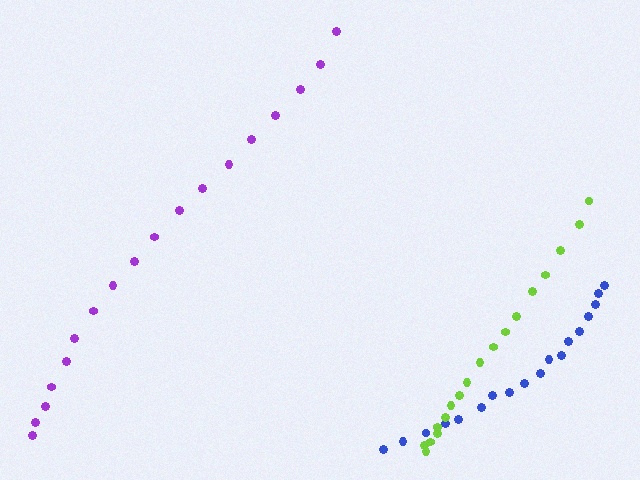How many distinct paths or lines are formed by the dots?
There are 3 distinct paths.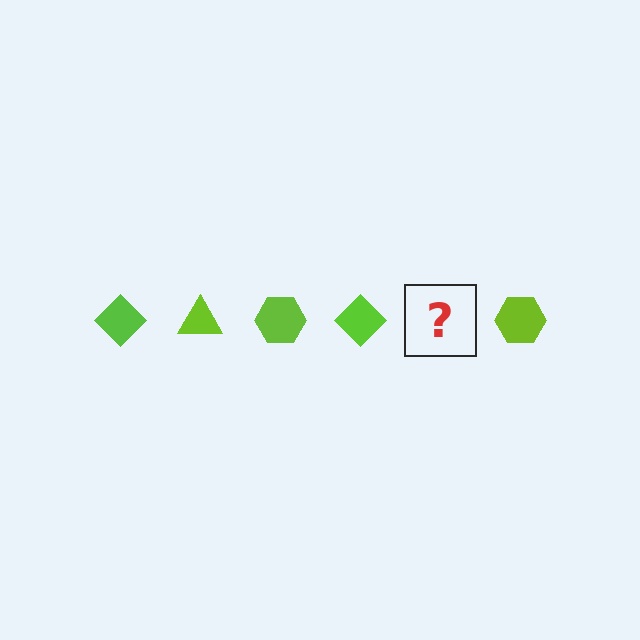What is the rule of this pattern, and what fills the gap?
The rule is that the pattern cycles through diamond, triangle, hexagon shapes in lime. The gap should be filled with a lime triangle.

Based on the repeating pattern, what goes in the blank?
The blank should be a lime triangle.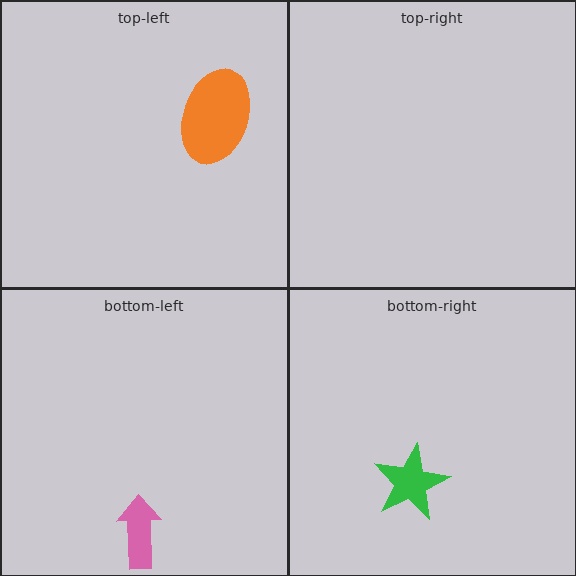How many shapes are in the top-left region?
1.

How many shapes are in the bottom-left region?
1.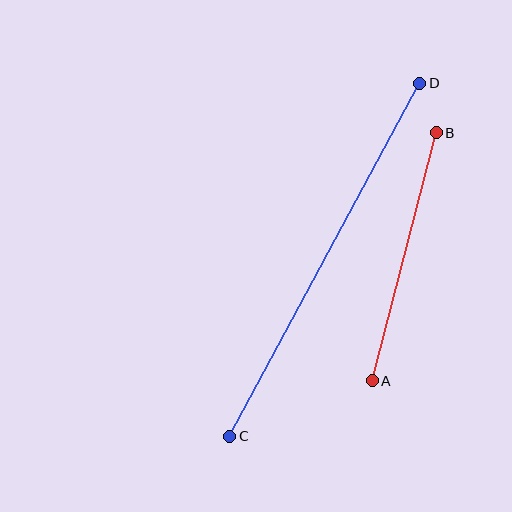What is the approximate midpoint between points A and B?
The midpoint is at approximately (404, 257) pixels.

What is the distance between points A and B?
The distance is approximately 256 pixels.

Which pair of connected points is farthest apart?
Points C and D are farthest apart.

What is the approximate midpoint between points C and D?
The midpoint is at approximately (325, 260) pixels.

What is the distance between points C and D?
The distance is approximately 401 pixels.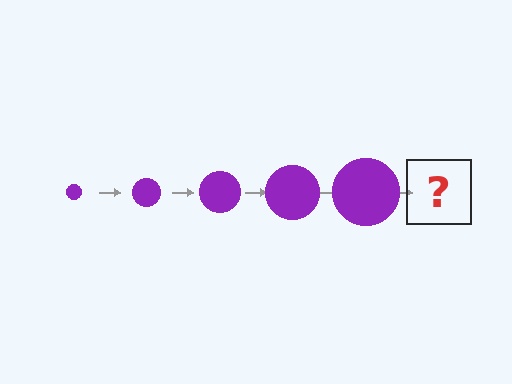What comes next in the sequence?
The next element should be a purple circle, larger than the previous one.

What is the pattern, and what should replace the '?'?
The pattern is that the circle gets progressively larger each step. The '?' should be a purple circle, larger than the previous one.